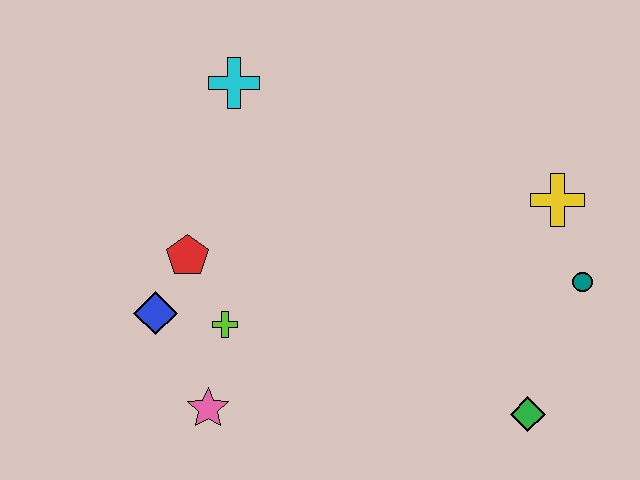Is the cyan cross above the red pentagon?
Yes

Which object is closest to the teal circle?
The yellow cross is closest to the teal circle.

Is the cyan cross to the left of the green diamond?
Yes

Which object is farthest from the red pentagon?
The teal circle is farthest from the red pentagon.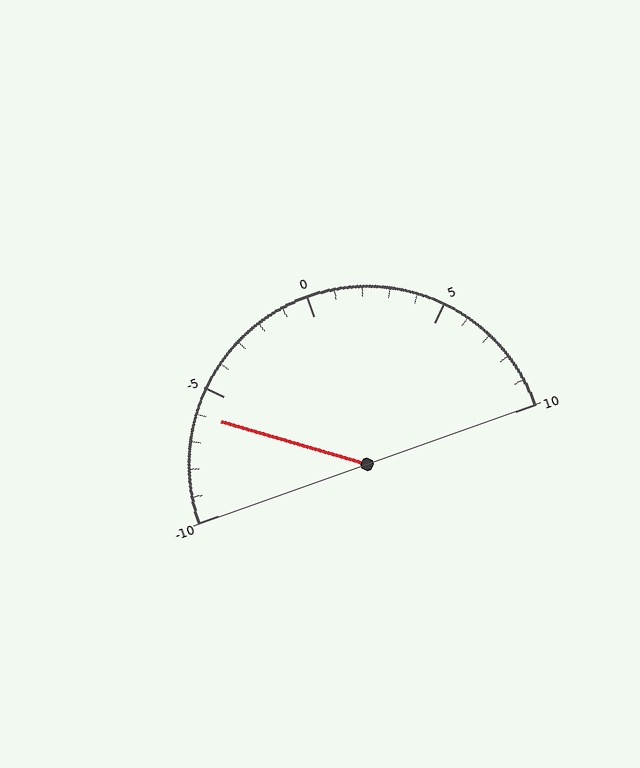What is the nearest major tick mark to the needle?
The nearest major tick mark is -5.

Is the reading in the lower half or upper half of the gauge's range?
The reading is in the lower half of the range (-10 to 10).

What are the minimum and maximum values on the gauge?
The gauge ranges from -10 to 10.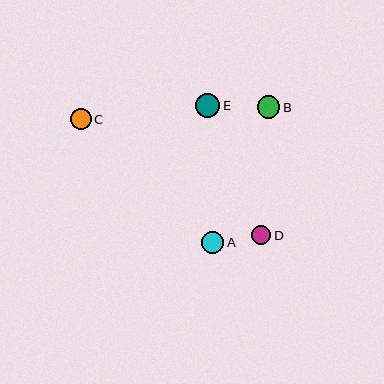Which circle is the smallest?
Circle D is the smallest with a size of approximately 19 pixels.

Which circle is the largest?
Circle E is the largest with a size of approximately 24 pixels.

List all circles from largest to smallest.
From largest to smallest: E, B, A, C, D.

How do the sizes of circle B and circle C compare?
Circle B and circle C are approximately the same size.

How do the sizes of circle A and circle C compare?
Circle A and circle C are approximately the same size.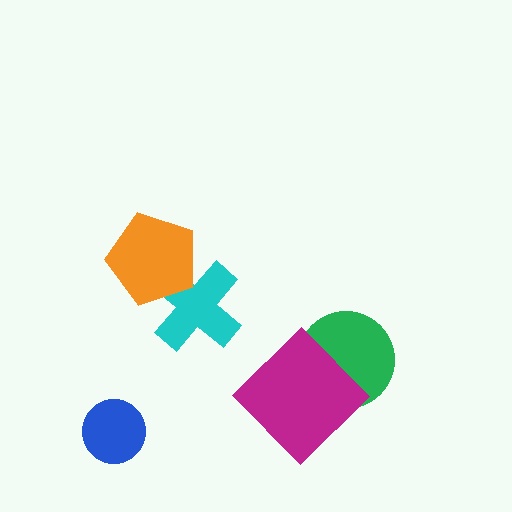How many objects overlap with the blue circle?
0 objects overlap with the blue circle.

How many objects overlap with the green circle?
1 object overlaps with the green circle.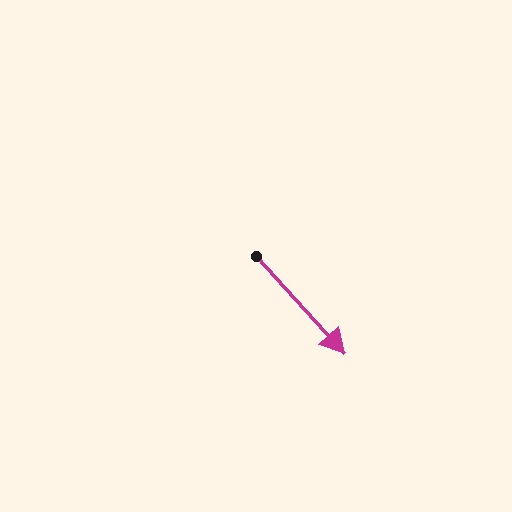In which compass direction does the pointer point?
Southeast.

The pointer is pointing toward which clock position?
Roughly 5 o'clock.